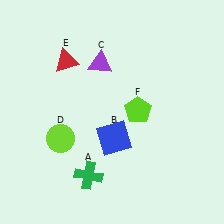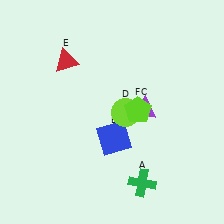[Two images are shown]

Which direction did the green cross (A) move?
The green cross (A) moved right.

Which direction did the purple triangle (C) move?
The purple triangle (C) moved down.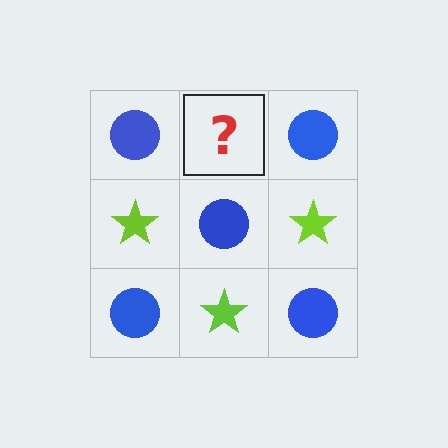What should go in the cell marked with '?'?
The missing cell should contain a lime star.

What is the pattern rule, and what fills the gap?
The rule is that it alternates blue circle and lime star in a checkerboard pattern. The gap should be filled with a lime star.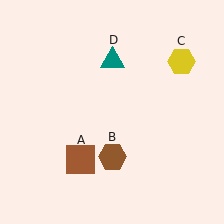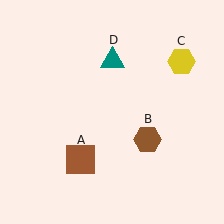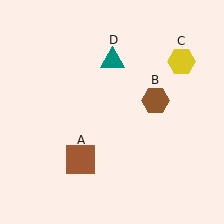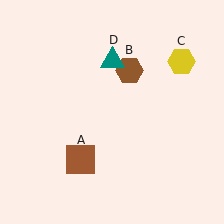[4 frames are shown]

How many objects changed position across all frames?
1 object changed position: brown hexagon (object B).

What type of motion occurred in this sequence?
The brown hexagon (object B) rotated counterclockwise around the center of the scene.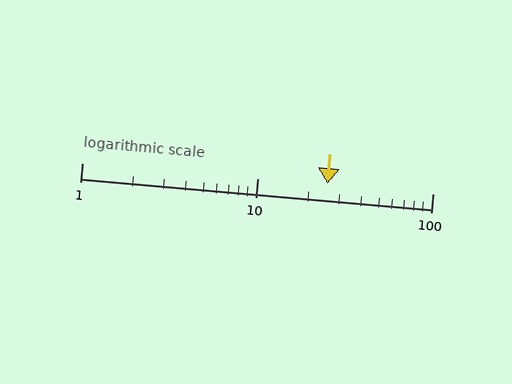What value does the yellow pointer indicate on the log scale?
The pointer indicates approximately 25.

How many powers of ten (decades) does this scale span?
The scale spans 2 decades, from 1 to 100.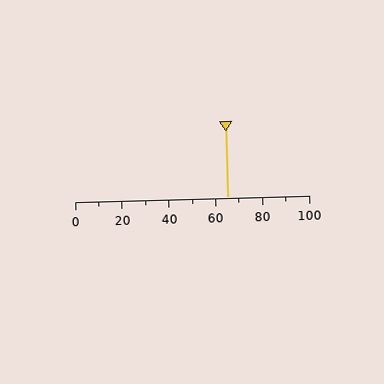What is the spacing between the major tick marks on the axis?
The major ticks are spaced 20 apart.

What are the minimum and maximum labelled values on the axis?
The axis runs from 0 to 100.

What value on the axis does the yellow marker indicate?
The marker indicates approximately 65.